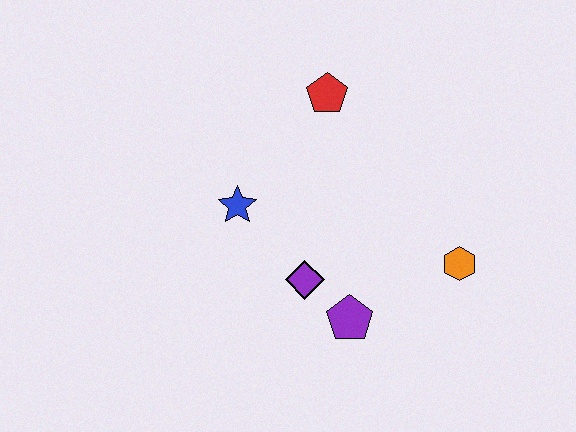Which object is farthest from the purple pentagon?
The red pentagon is farthest from the purple pentagon.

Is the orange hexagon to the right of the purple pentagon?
Yes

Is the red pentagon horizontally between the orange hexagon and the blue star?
Yes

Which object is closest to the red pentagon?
The blue star is closest to the red pentagon.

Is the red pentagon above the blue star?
Yes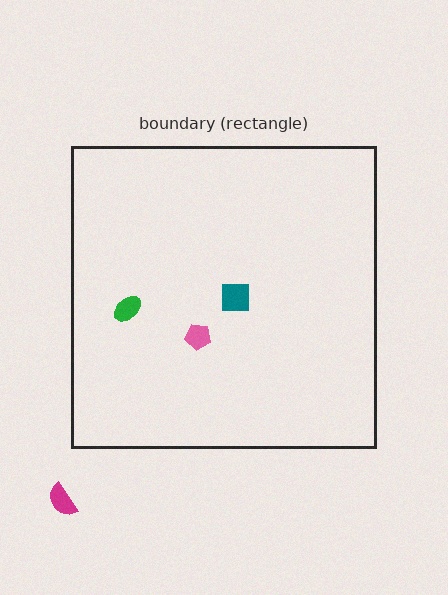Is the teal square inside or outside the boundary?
Inside.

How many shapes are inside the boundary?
3 inside, 1 outside.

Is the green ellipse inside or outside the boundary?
Inside.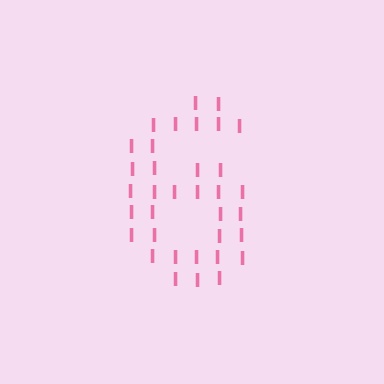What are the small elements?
The small elements are letter I's.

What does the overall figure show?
The overall figure shows the digit 6.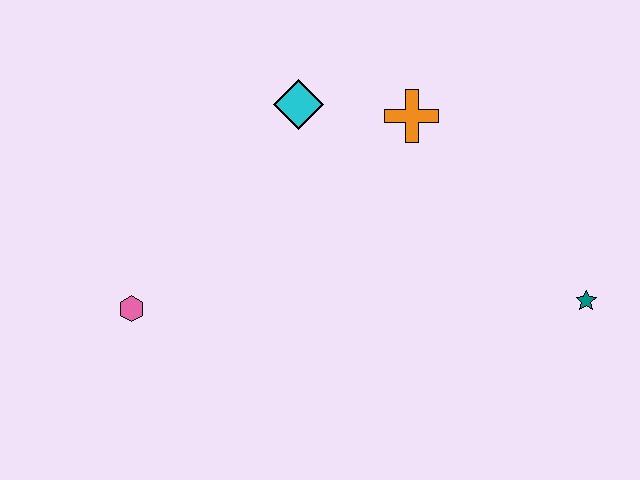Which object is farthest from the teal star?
The pink hexagon is farthest from the teal star.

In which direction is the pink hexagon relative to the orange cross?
The pink hexagon is to the left of the orange cross.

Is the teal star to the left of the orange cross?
No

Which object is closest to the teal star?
The orange cross is closest to the teal star.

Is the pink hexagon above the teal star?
No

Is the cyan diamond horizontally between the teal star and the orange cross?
No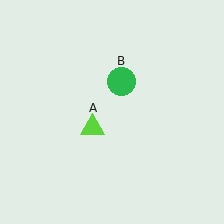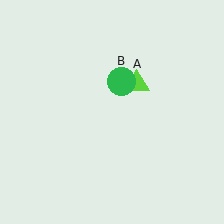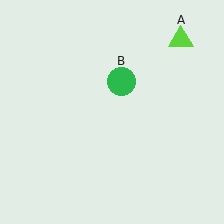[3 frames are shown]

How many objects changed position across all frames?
1 object changed position: lime triangle (object A).